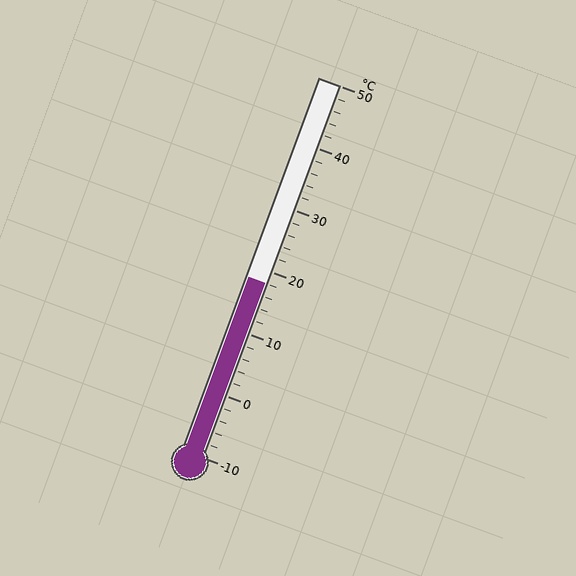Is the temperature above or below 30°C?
The temperature is below 30°C.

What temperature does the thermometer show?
The thermometer shows approximately 18°C.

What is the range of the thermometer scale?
The thermometer scale ranges from -10°C to 50°C.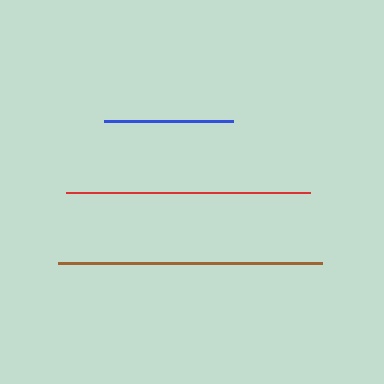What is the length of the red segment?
The red segment is approximately 244 pixels long.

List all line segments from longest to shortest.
From longest to shortest: brown, red, blue.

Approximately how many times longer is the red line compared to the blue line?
The red line is approximately 1.9 times the length of the blue line.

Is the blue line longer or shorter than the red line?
The red line is longer than the blue line.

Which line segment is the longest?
The brown line is the longest at approximately 264 pixels.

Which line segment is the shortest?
The blue line is the shortest at approximately 129 pixels.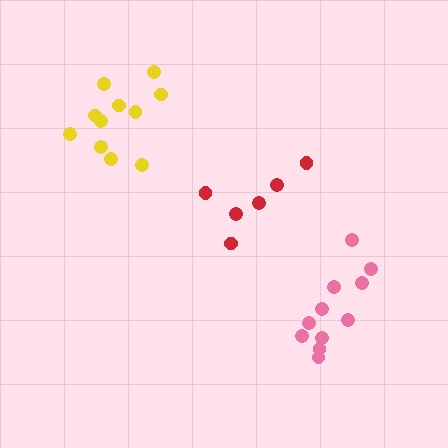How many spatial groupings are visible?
There are 3 spatial groupings.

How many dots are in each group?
Group 1: 6 dots, Group 2: 11 dots, Group 3: 11 dots (28 total).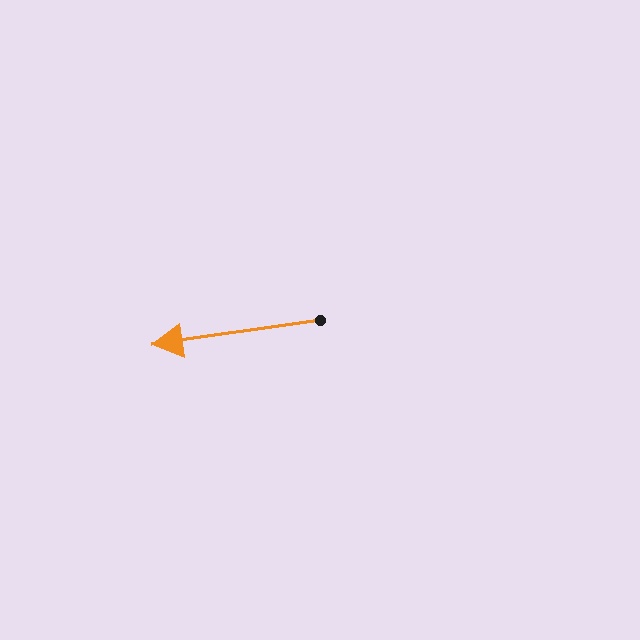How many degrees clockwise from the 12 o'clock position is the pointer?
Approximately 262 degrees.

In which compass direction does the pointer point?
West.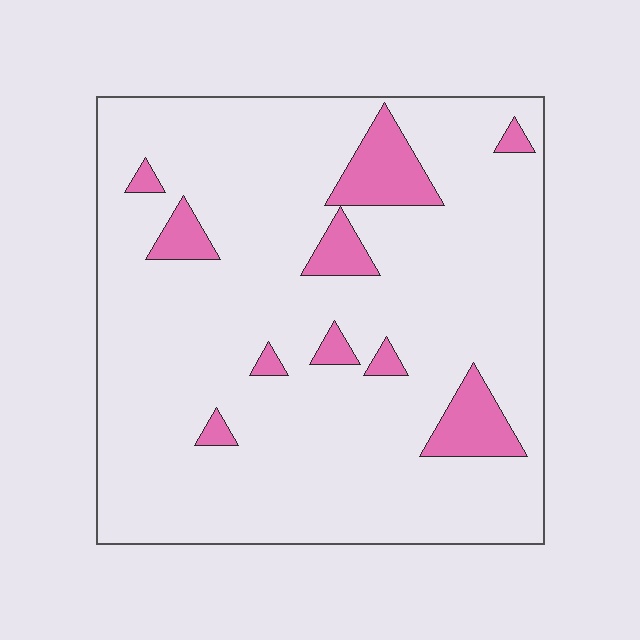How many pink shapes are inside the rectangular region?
10.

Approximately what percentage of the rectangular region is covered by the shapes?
Approximately 10%.